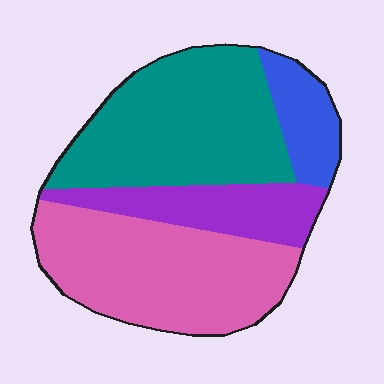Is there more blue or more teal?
Teal.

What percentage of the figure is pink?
Pink takes up about three eighths (3/8) of the figure.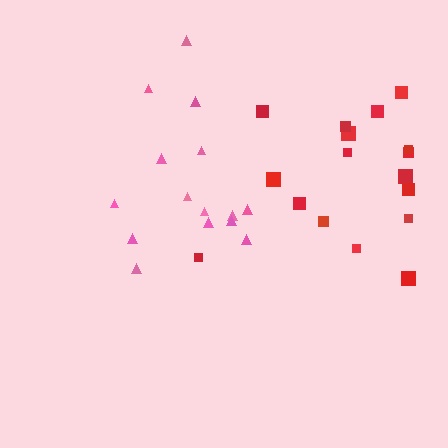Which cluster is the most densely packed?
Pink.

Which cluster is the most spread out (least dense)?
Red.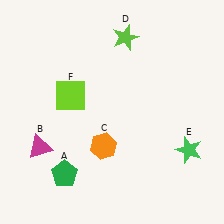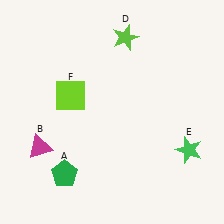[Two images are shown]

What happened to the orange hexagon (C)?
The orange hexagon (C) was removed in Image 2. It was in the bottom-left area of Image 1.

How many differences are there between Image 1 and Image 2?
There is 1 difference between the two images.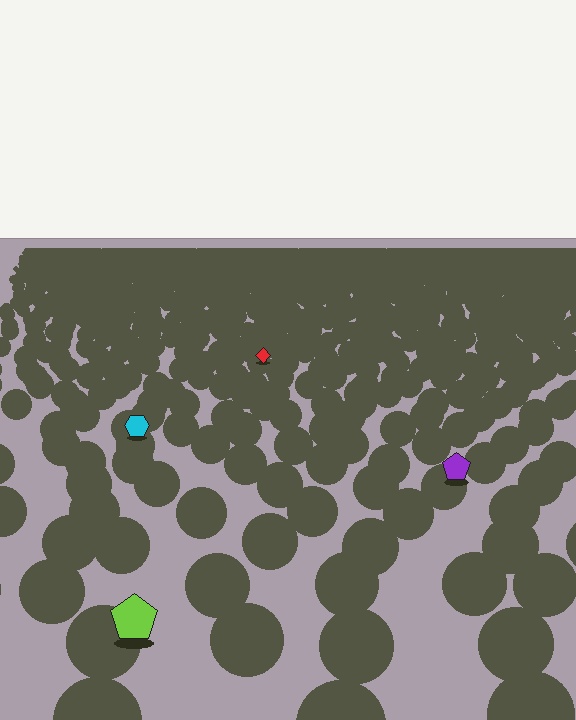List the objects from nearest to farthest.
From nearest to farthest: the lime pentagon, the purple pentagon, the cyan hexagon, the red diamond.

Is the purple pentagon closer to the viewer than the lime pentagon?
No. The lime pentagon is closer — you can tell from the texture gradient: the ground texture is coarser near it.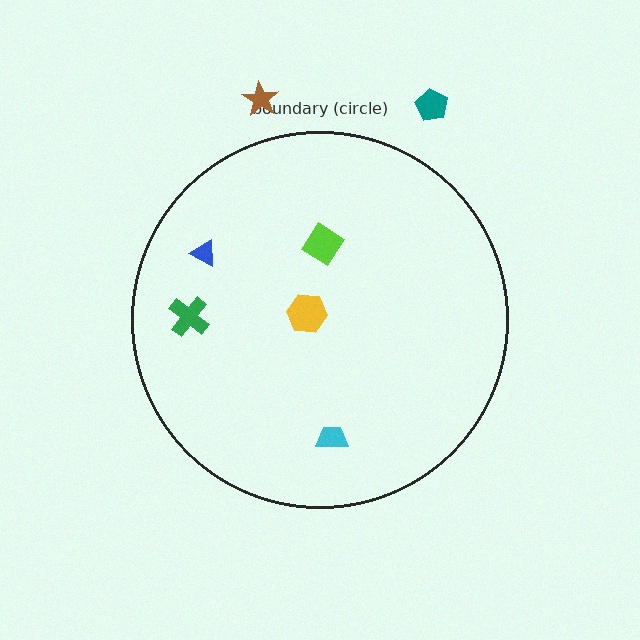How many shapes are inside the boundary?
5 inside, 2 outside.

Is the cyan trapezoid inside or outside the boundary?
Inside.